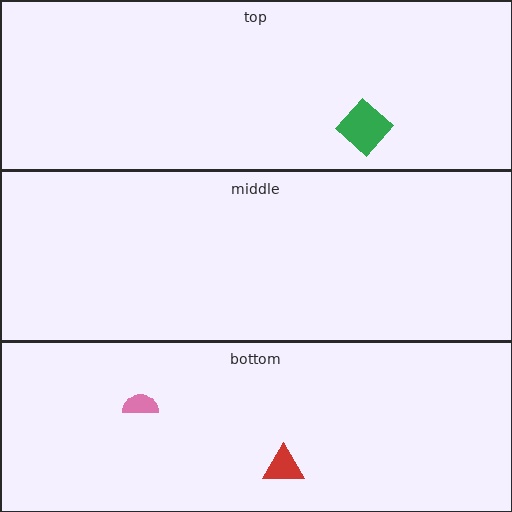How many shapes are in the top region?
1.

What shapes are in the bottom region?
The red triangle, the pink semicircle.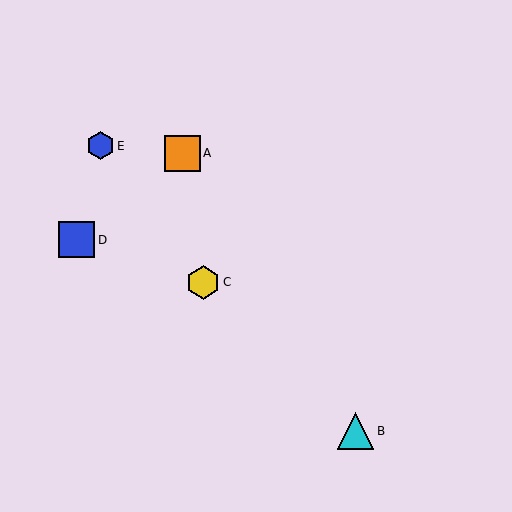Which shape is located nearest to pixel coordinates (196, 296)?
The yellow hexagon (labeled C) at (203, 282) is nearest to that location.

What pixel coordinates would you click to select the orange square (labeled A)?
Click at (182, 153) to select the orange square A.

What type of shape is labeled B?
Shape B is a cyan triangle.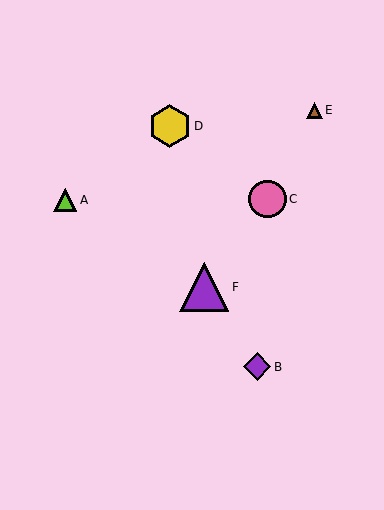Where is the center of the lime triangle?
The center of the lime triangle is at (65, 200).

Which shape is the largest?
The purple triangle (labeled F) is the largest.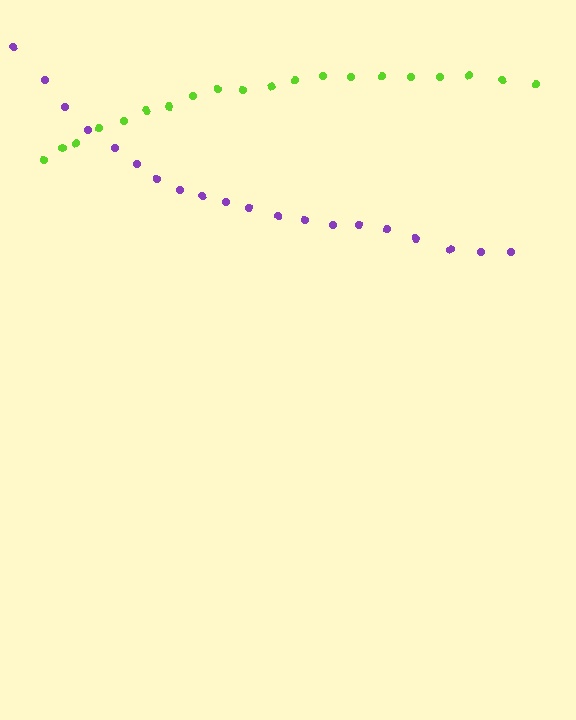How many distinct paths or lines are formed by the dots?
There are 2 distinct paths.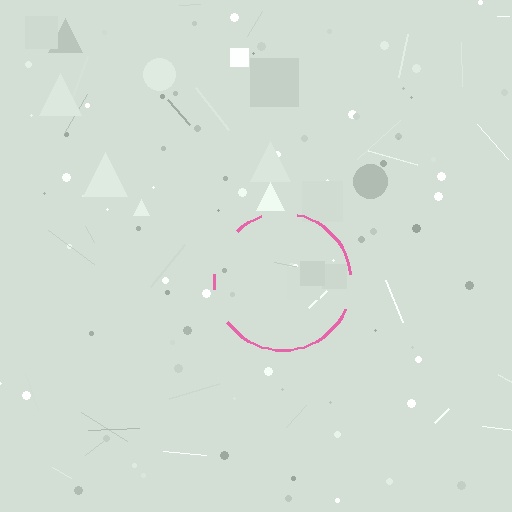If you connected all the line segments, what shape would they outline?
They would outline a circle.